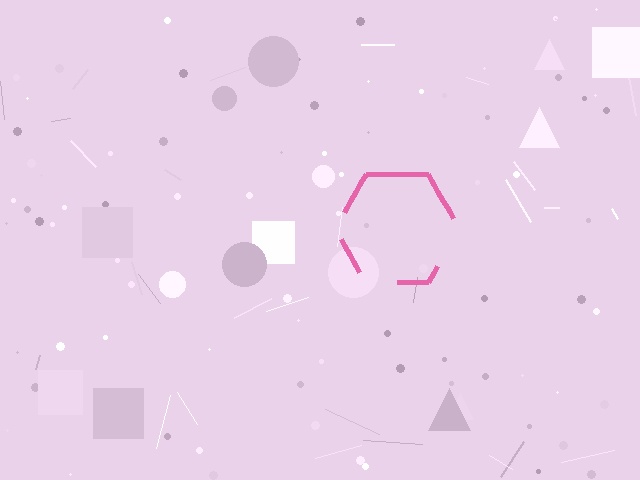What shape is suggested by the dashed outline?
The dashed outline suggests a hexagon.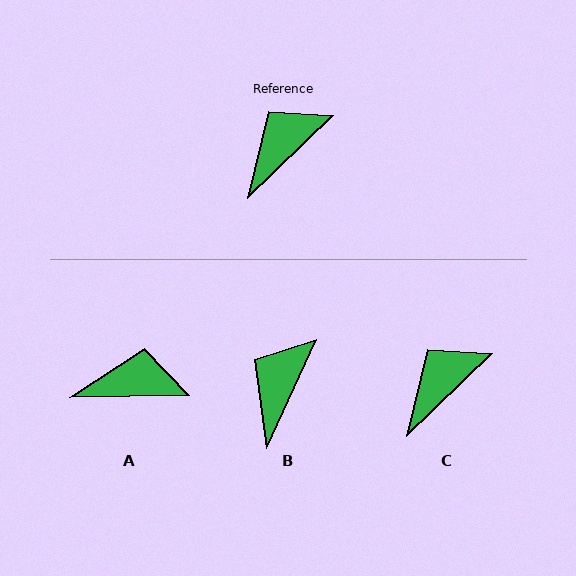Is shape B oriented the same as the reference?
No, it is off by about 21 degrees.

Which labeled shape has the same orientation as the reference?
C.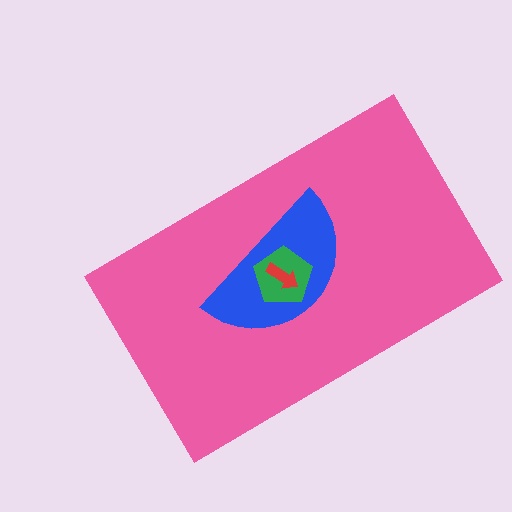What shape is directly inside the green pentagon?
The red arrow.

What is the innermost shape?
The red arrow.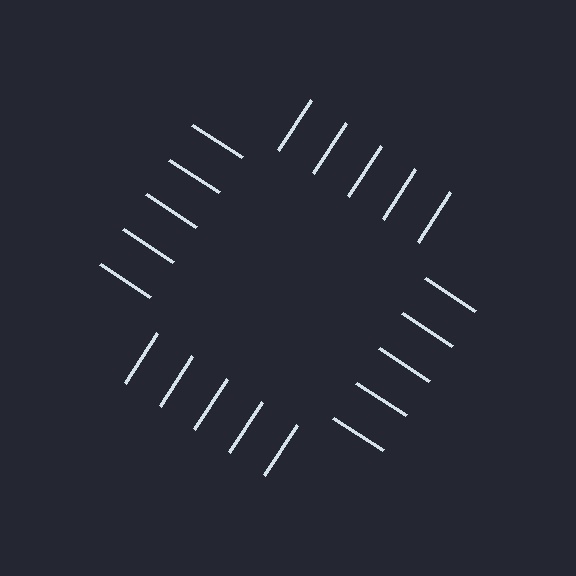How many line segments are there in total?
20 — 5 along each of the 4 edges.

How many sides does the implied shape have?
4 sides — the line-ends trace a square.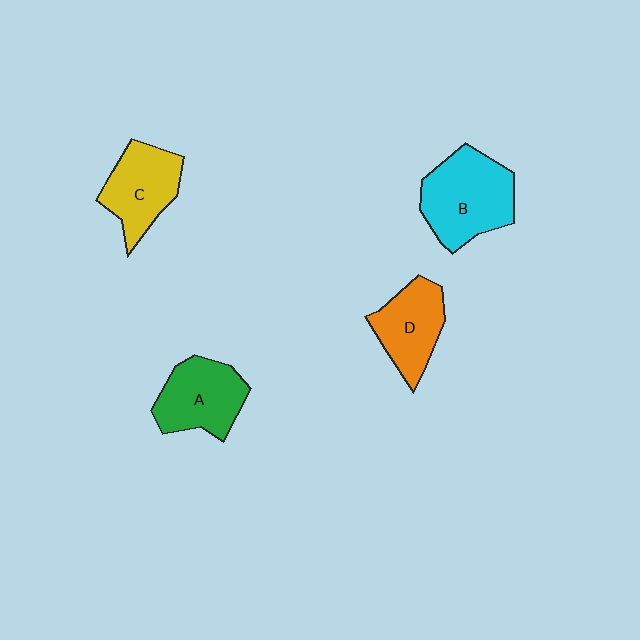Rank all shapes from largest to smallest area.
From largest to smallest: B (cyan), A (green), C (yellow), D (orange).